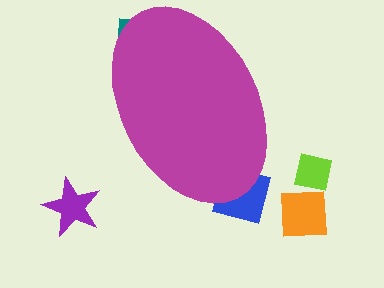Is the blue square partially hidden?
Yes, the blue square is partially hidden behind the magenta ellipse.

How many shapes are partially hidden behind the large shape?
2 shapes are partially hidden.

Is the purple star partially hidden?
No, the purple star is fully visible.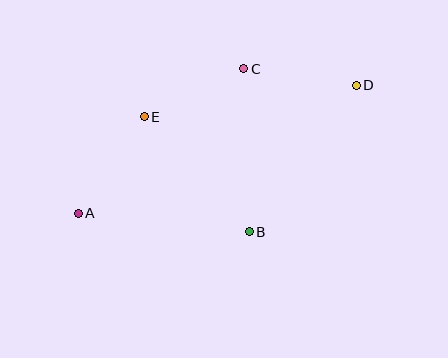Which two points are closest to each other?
Points C and E are closest to each other.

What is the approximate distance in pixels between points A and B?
The distance between A and B is approximately 172 pixels.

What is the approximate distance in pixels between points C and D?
The distance between C and D is approximately 113 pixels.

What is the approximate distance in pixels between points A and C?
The distance between A and C is approximately 220 pixels.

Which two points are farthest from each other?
Points A and D are farthest from each other.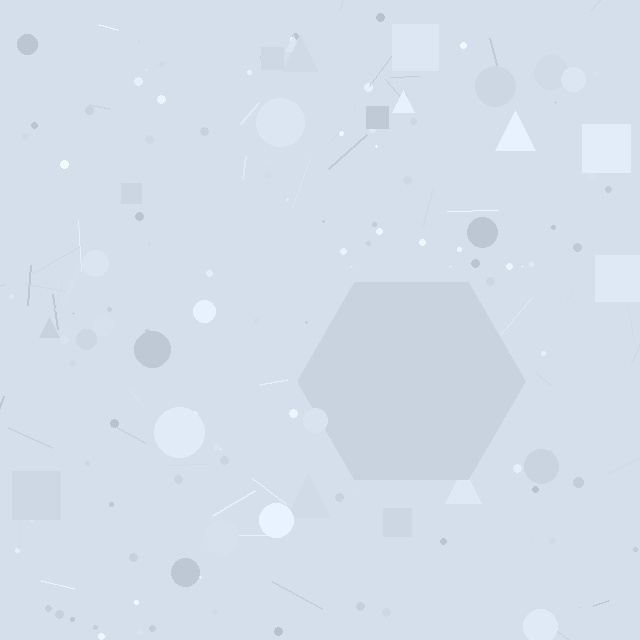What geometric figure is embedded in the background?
A hexagon is embedded in the background.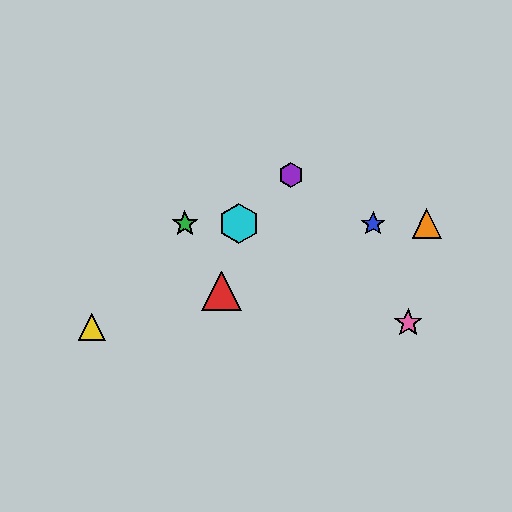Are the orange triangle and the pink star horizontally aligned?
No, the orange triangle is at y≈224 and the pink star is at y≈323.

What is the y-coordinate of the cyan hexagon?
The cyan hexagon is at y≈224.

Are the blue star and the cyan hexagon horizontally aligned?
Yes, both are at y≈224.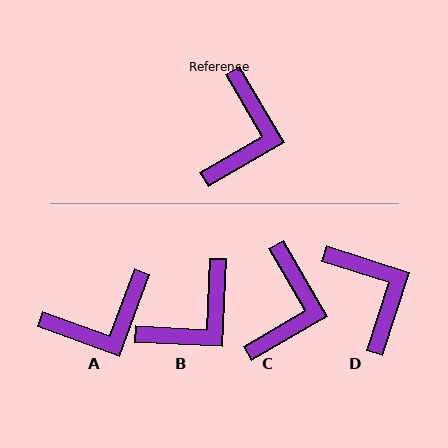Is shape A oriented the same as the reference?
No, it is off by about 50 degrees.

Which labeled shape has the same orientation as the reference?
C.